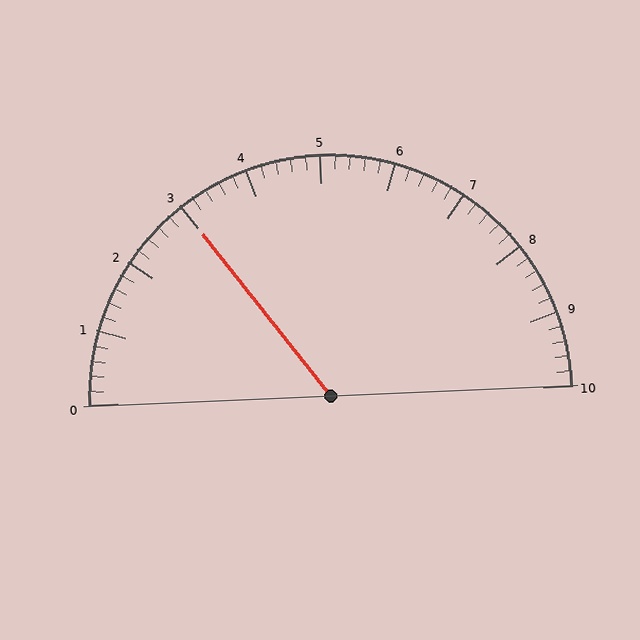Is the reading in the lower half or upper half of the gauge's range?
The reading is in the lower half of the range (0 to 10).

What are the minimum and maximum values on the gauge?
The gauge ranges from 0 to 10.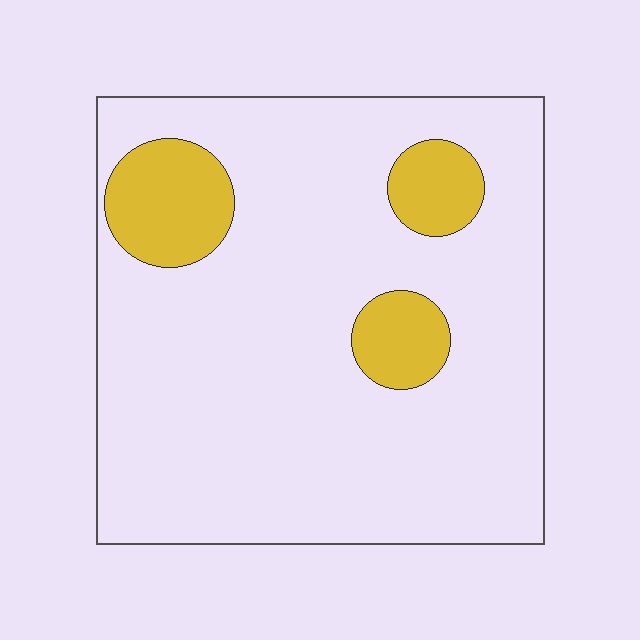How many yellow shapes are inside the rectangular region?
3.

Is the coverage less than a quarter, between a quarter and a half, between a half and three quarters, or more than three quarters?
Less than a quarter.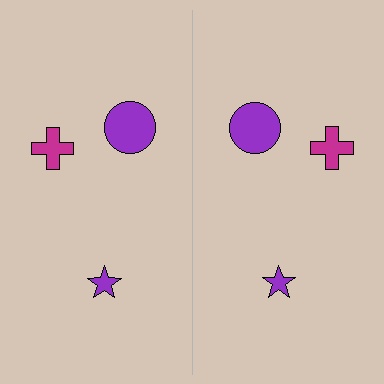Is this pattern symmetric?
Yes, this pattern has bilateral (reflection) symmetry.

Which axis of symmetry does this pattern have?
The pattern has a vertical axis of symmetry running through the center of the image.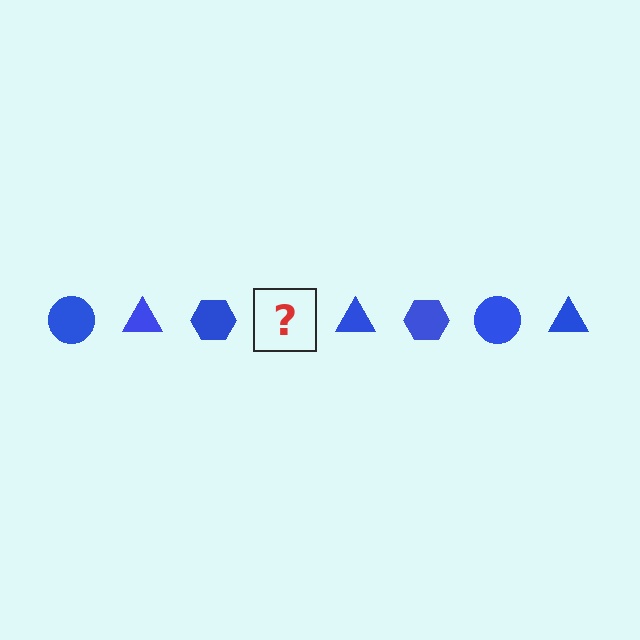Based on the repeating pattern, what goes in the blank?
The blank should be a blue circle.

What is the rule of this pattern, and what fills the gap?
The rule is that the pattern cycles through circle, triangle, hexagon shapes in blue. The gap should be filled with a blue circle.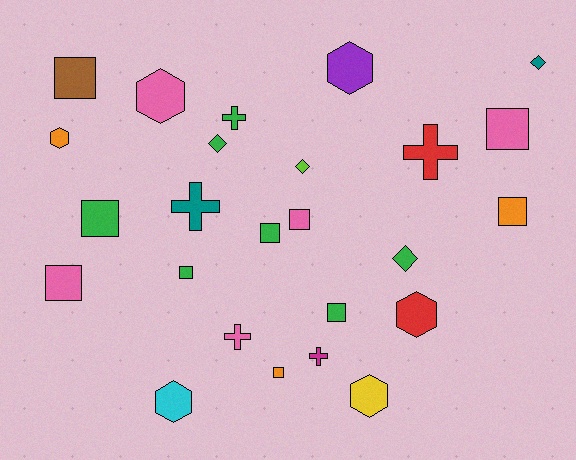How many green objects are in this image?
There are 7 green objects.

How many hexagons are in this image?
There are 6 hexagons.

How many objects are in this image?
There are 25 objects.